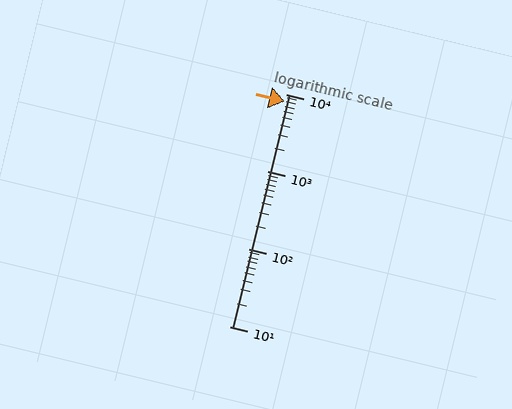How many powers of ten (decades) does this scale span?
The scale spans 3 decades, from 10 to 10000.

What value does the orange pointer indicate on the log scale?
The pointer indicates approximately 8100.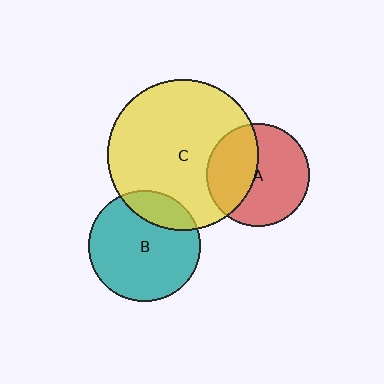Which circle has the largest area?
Circle C (yellow).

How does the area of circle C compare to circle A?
Approximately 2.2 times.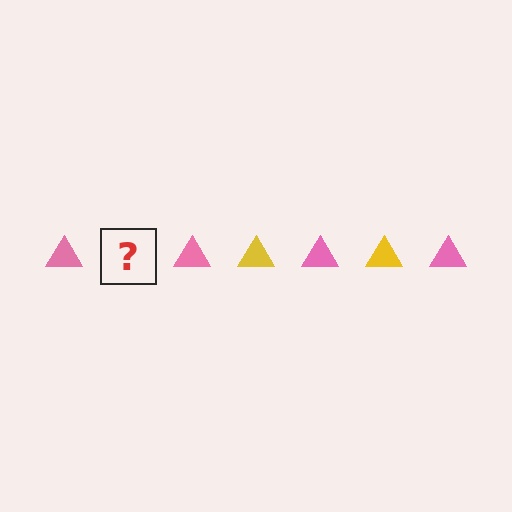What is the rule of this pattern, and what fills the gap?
The rule is that the pattern cycles through pink, yellow triangles. The gap should be filled with a yellow triangle.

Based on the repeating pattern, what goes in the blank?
The blank should be a yellow triangle.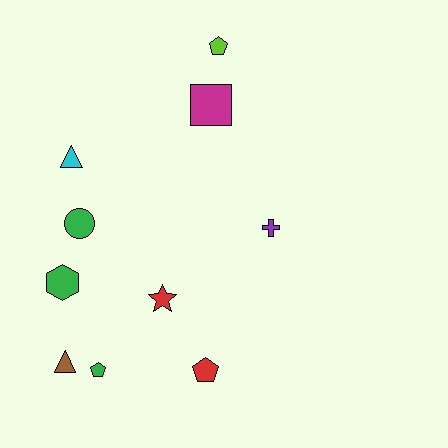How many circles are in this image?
There is 1 circle.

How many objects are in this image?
There are 10 objects.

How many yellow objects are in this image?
There are no yellow objects.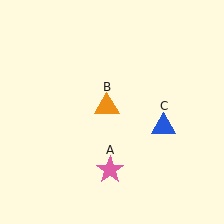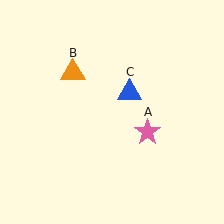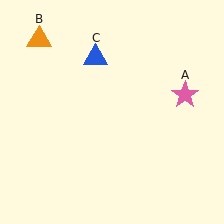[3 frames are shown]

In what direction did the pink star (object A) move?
The pink star (object A) moved up and to the right.